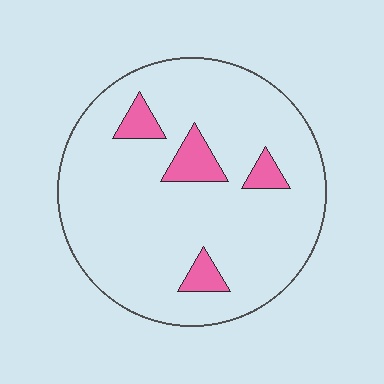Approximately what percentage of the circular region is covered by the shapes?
Approximately 10%.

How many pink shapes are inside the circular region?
4.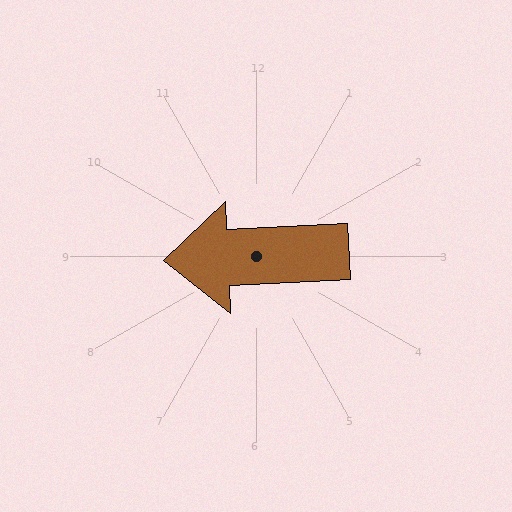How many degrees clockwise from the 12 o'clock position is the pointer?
Approximately 267 degrees.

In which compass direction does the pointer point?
West.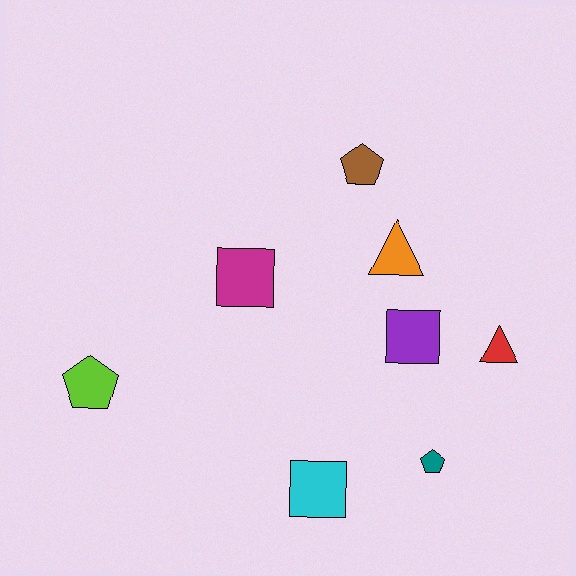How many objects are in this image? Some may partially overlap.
There are 8 objects.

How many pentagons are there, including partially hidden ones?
There are 3 pentagons.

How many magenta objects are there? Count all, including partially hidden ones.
There is 1 magenta object.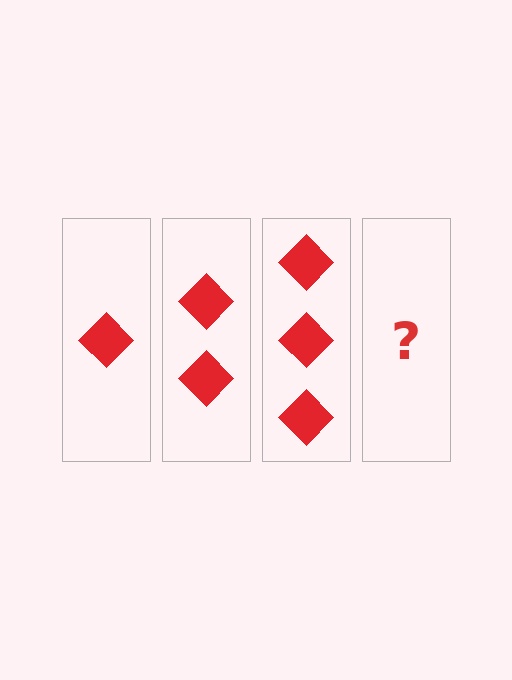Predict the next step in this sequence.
The next step is 4 diamonds.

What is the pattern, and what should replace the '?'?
The pattern is that each step adds one more diamond. The '?' should be 4 diamonds.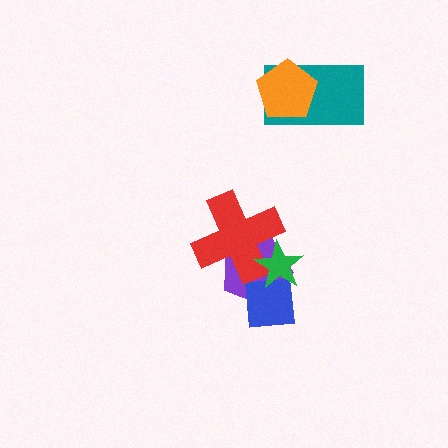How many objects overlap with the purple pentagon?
3 objects overlap with the purple pentagon.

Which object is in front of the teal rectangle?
The orange pentagon is in front of the teal rectangle.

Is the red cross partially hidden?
Yes, it is partially covered by another shape.